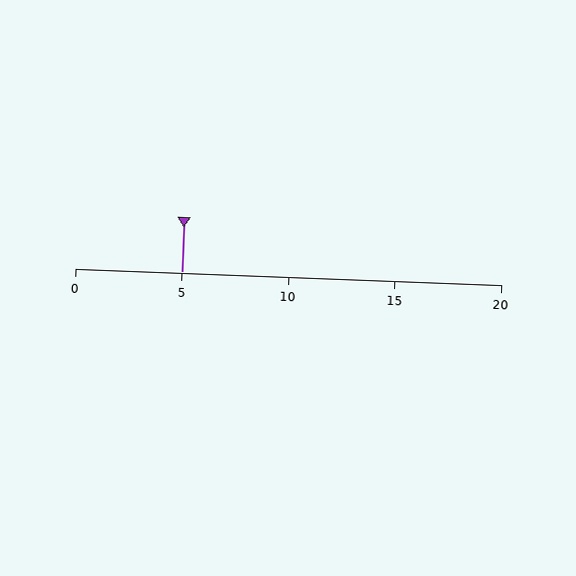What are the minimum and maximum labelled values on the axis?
The axis runs from 0 to 20.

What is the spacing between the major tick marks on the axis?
The major ticks are spaced 5 apart.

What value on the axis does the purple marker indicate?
The marker indicates approximately 5.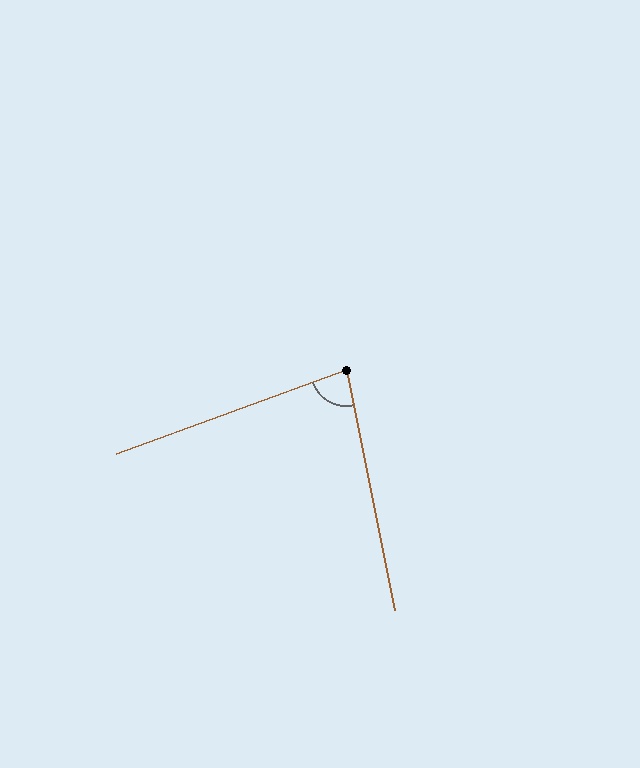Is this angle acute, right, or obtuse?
It is acute.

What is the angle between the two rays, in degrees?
Approximately 81 degrees.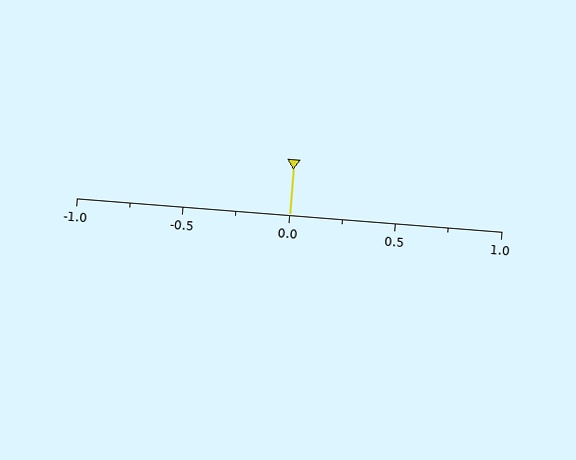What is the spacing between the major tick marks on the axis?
The major ticks are spaced 0.5 apart.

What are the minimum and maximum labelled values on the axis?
The axis runs from -1.0 to 1.0.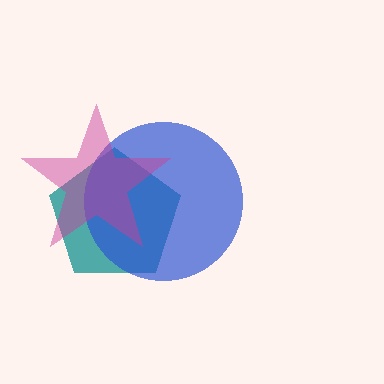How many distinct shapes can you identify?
There are 3 distinct shapes: a teal pentagon, a blue circle, a magenta star.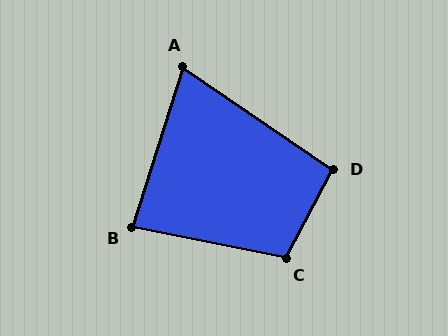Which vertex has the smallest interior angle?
A, at approximately 73 degrees.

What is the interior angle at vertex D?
Approximately 96 degrees (obtuse).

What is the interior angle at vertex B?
Approximately 84 degrees (acute).